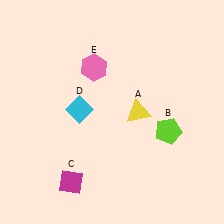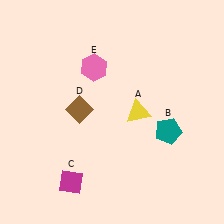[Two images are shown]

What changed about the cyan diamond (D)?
In Image 1, D is cyan. In Image 2, it changed to brown.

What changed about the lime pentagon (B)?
In Image 1, B is lime. In Image 2, it changed to teal.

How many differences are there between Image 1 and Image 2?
There are 2 differences between the two images.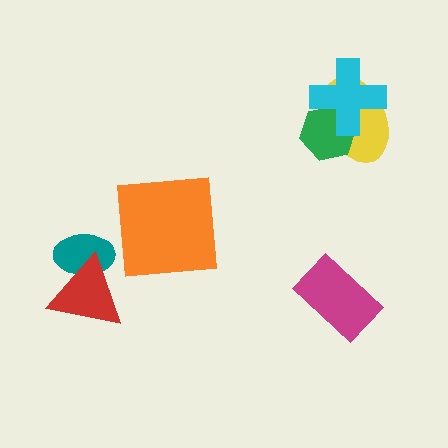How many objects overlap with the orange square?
0 objects overlap with the orange square.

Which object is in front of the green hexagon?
The cyan cross is in front of the green hexagon.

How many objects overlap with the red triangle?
1 object overlaps with the red triangle.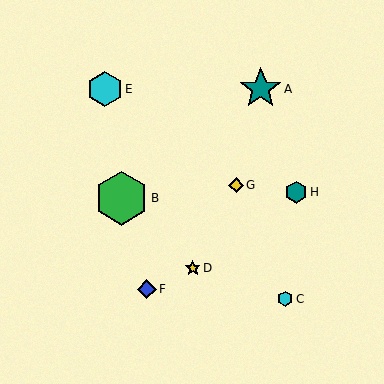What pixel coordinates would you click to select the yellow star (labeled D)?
Click at (193, 268) to select the yellow star D.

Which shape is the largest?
The green hexagon (labeled B) is the largest.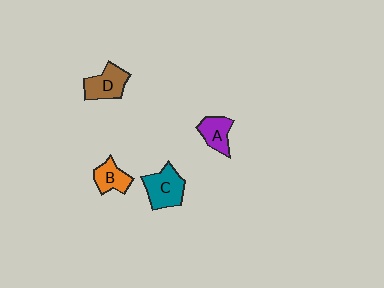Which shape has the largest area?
Shape C (teal).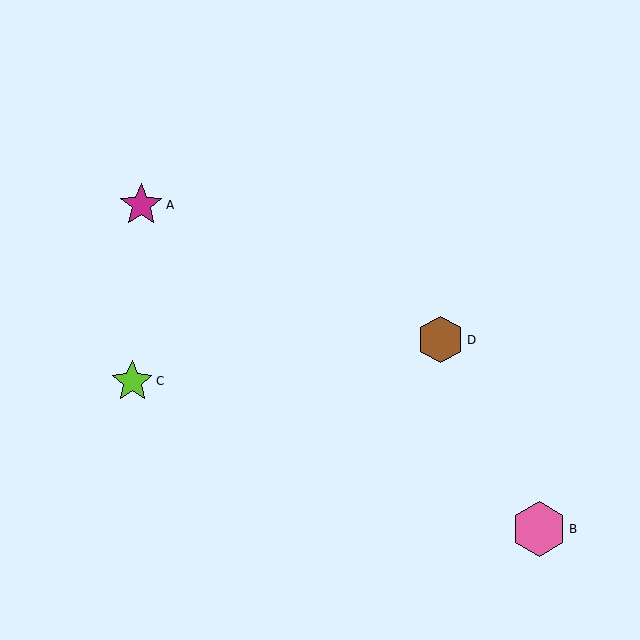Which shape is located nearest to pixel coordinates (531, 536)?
The pink hexagon (labeled B) at (539, 529) is nearest to that location.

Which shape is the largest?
The pink hexagon (labeled B) is the largest.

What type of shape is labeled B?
Shape B is a pink hexagon.